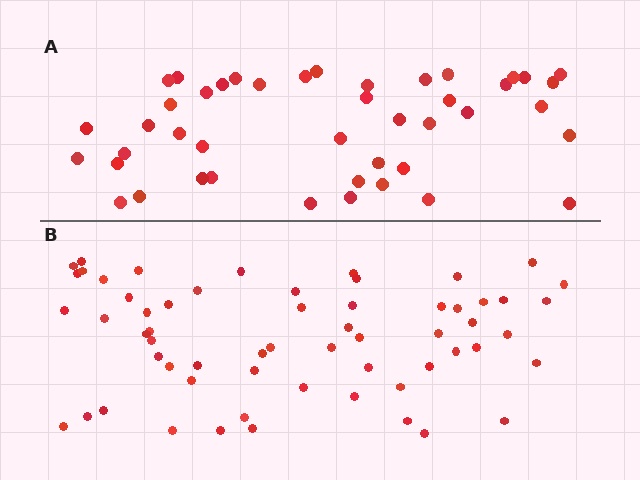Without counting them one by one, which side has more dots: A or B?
Region B (the bottom region) has more dots.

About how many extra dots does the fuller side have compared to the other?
Region B has approximately 15 more dots than region A.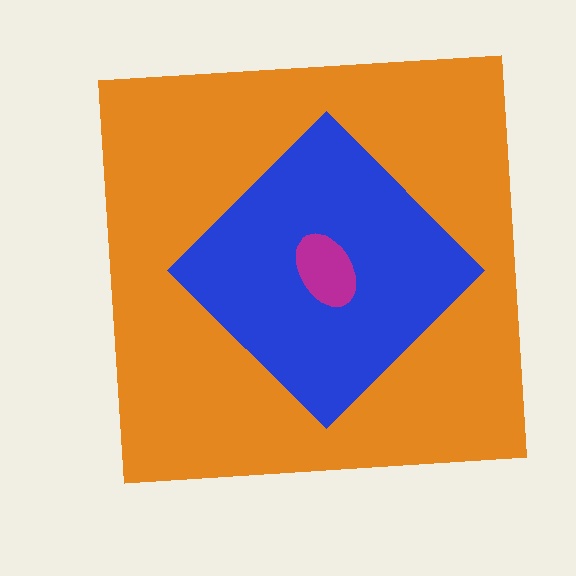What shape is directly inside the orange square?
The blue diamond.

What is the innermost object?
The magenta ellipse.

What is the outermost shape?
The orange square.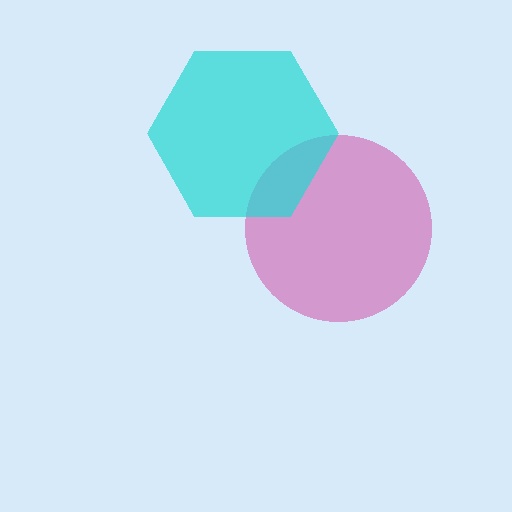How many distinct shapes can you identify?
There are 2 distinct shapes: a magenta circle, a cyan hexagon.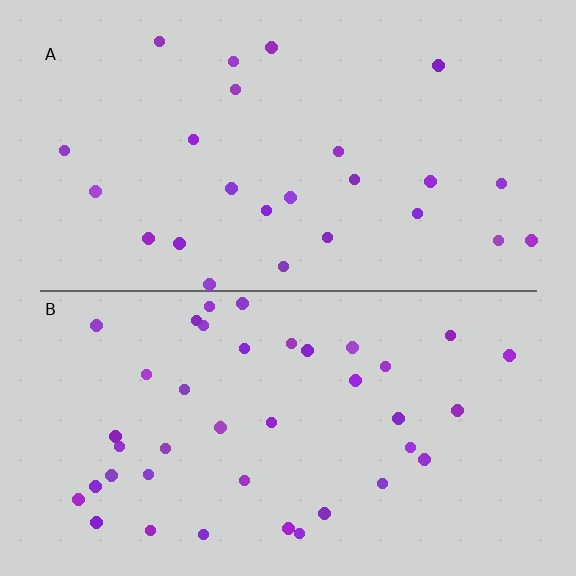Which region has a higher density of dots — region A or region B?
B (the bottom).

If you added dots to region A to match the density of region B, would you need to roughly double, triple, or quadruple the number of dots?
Approximately double.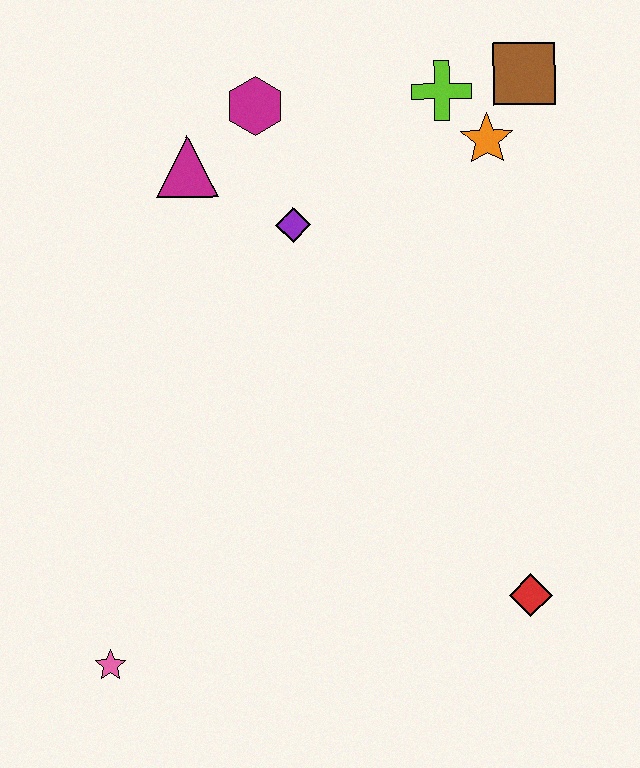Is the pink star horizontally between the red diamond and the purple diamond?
No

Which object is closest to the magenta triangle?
The magenta hexagon is closest to the magenta triangle.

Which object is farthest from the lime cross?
The pink star is farthest from the lime cross.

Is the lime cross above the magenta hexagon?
Yes